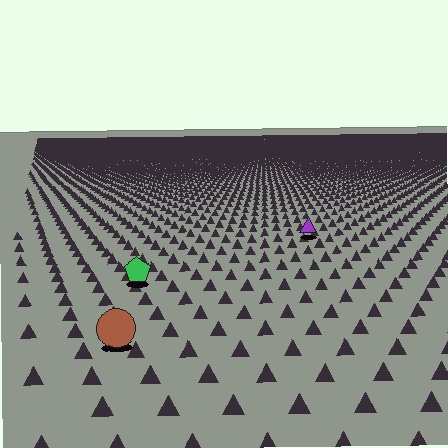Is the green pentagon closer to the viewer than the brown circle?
No. The brown circle is closer — you can tell from the texture gradient: the ground texture is coarser near it.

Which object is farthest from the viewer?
The purple triangle is farthest from the viewer. It appears smaller and the ground texture around it is denser.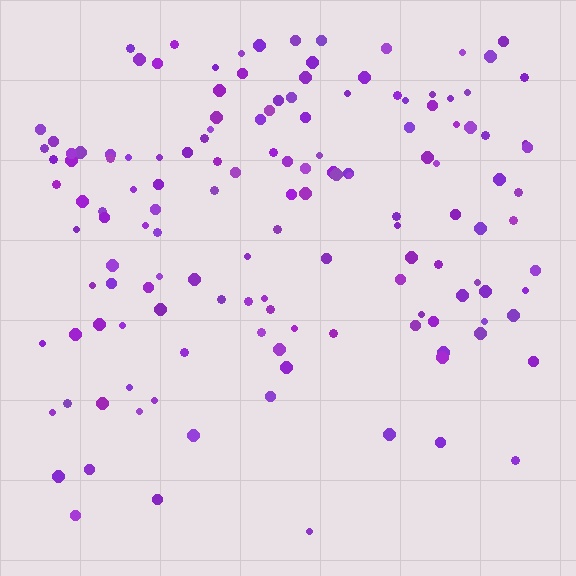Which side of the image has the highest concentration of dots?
The top.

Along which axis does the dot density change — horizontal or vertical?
Vertical.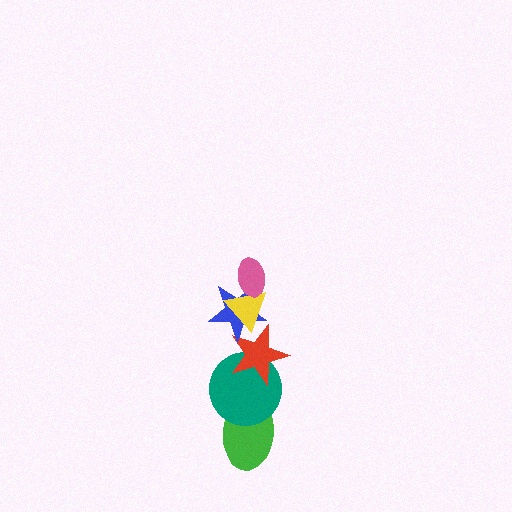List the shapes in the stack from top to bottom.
From top to bottom: the pink ellipse, the yellow triangle, the blue star, the red star, the teal circle, the green ellipse.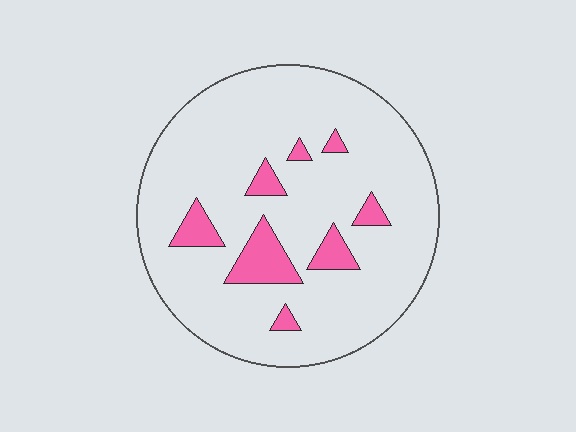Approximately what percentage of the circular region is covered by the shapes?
Approximately 10%.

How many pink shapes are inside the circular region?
8.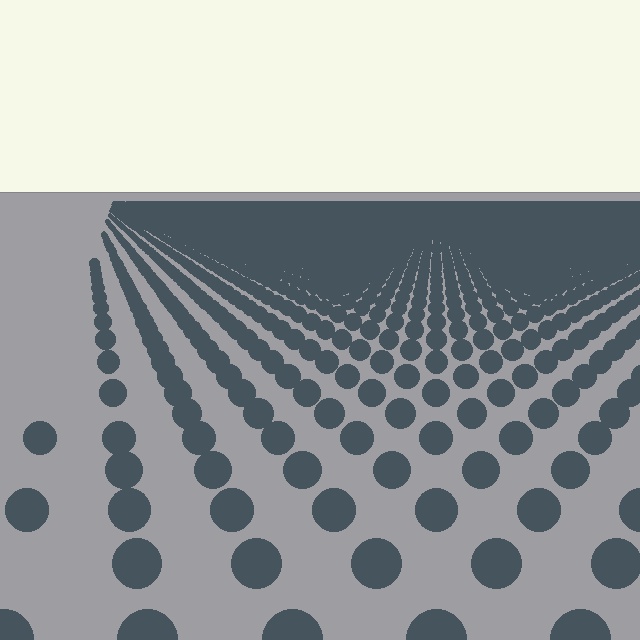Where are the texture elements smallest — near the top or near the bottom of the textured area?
Near the top.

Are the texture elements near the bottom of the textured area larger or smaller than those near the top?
Larger. Near the bottom, elements are closer to the viewer and appear at a bigger on-screen size.